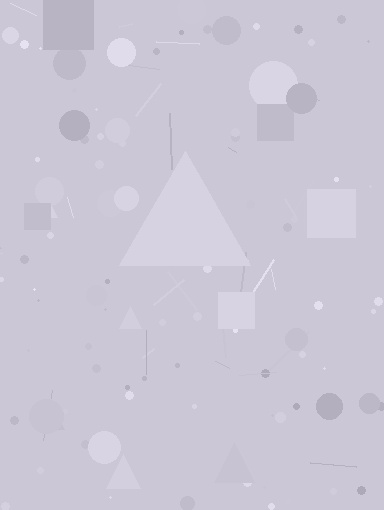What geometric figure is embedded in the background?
A triangle is embedded in the background.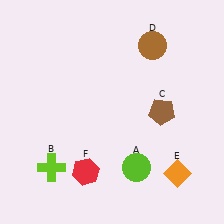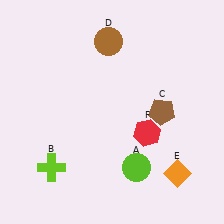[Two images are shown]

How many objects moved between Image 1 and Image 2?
2 objects moved between the two images.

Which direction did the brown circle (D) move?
The brown circle (D) moved left.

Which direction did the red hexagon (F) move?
The red hexagon (F) moved right.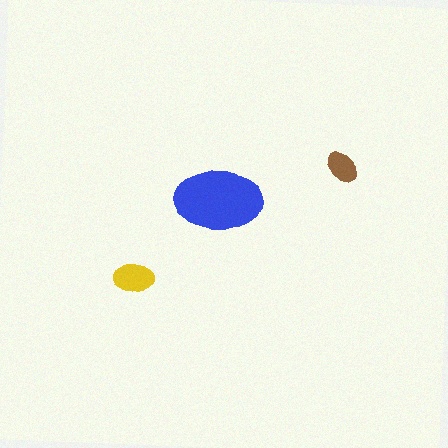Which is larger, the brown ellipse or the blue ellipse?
The blue one.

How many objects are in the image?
There are 3 objects in the image.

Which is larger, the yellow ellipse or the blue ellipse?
The blue one.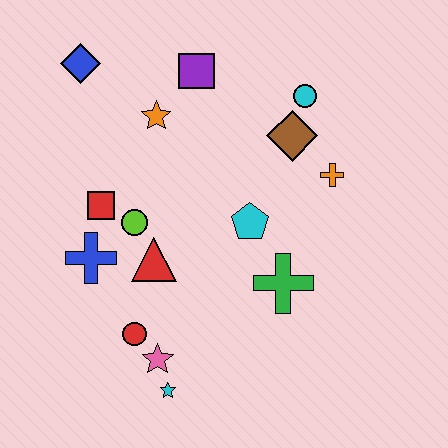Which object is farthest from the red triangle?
The cyan circle is farthest from the red triangle.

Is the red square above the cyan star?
Yes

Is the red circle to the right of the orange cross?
No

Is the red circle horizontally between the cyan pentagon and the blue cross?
Yes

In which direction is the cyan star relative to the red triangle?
The cyan star is below the red triangle.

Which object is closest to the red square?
The lime circle is closest to the red square.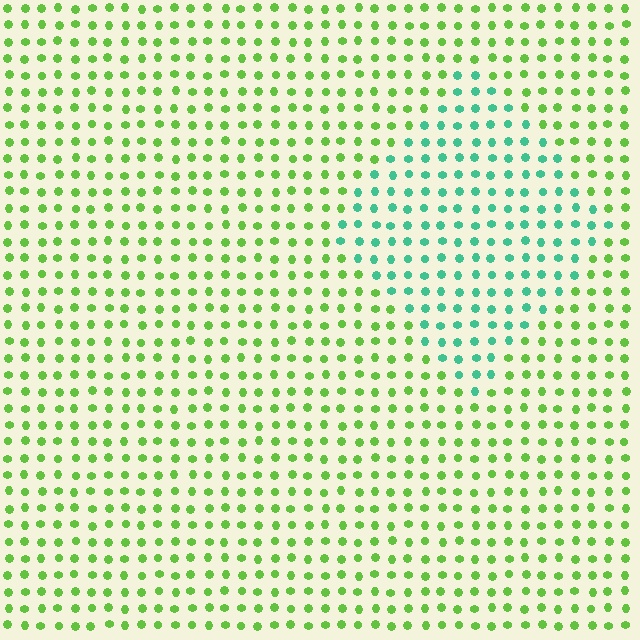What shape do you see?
I see a diamond.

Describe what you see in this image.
The image is filled with small lime elements in a uniform arrangement. A diamond-shaped region is visible where the elements are tinted to a slightly different hue, forming a subtle color boundary.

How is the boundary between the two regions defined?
The boundary is defined purely by a slight shift in hue (about 53 degrees). Spacing, size, and orientation are identical on both sides.